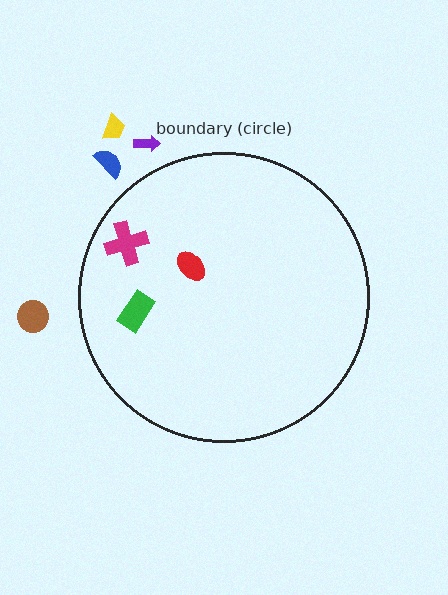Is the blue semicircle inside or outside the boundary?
Outside.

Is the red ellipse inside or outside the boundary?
Inside.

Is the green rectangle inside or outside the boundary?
Inside.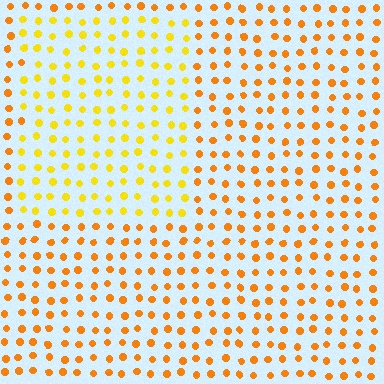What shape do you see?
I see a rectangle.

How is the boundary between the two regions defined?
The boundary is defined purely by a slight shift in hue (about 25 degrees). Spacing, size, and orientation are identical on both sides.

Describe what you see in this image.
The image is filled with small orange elements in a uniform arrangement. A rectangle-shaped region is visible where the elements are tinted to a slightly different hue, forming a subtle color boundary.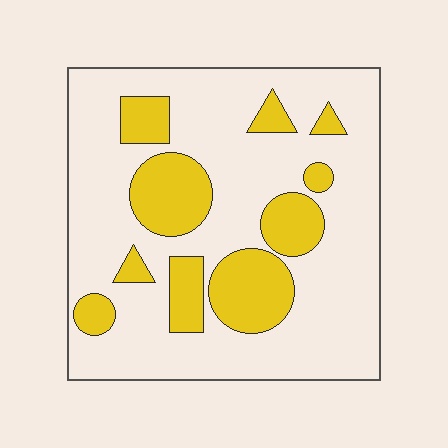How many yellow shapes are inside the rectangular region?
10.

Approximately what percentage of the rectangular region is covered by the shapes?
Approximately 25%.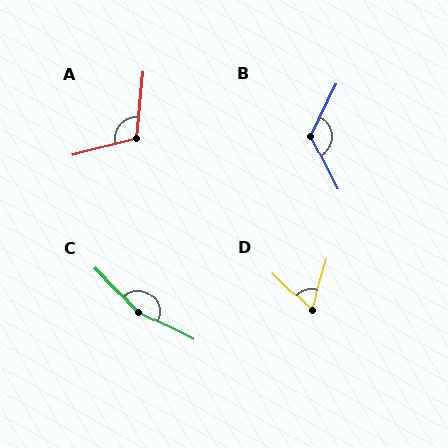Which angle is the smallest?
D, at approximately 62 degrees.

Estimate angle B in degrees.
Approximately 127 degrees.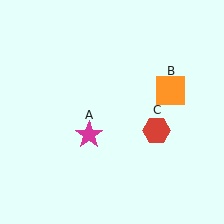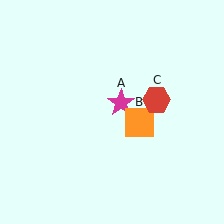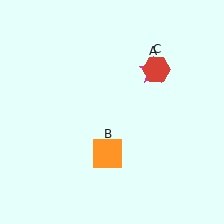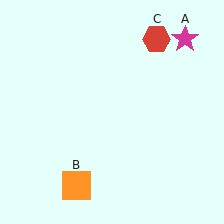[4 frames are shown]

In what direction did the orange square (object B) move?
The orange square (object B) moved down and to the left.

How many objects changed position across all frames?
3 objects changed position: magenta star (object A), orange square (object B), red hexagon (object C).